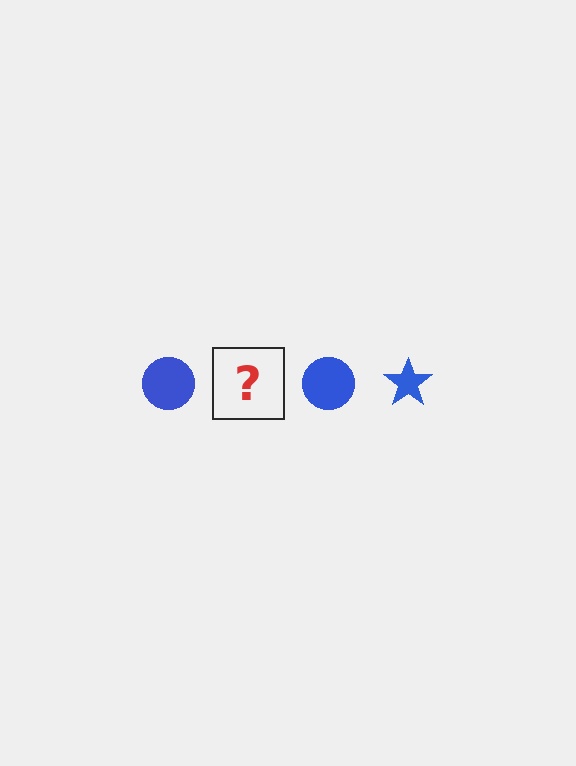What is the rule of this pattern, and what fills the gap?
The rule is that the pattern cycles through circle, star shapes in blue. The gap should be filled with a blue star.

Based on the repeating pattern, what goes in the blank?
The blank should be a blue star.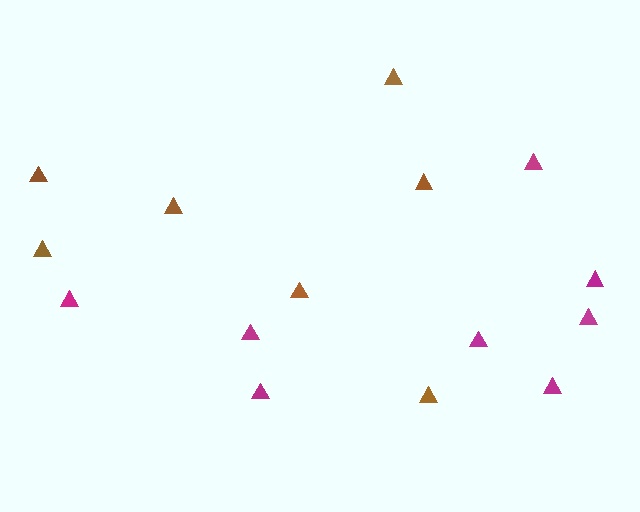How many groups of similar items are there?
There are 2 groups: one group of magenta triangles (8) and one group of brown triangles (7).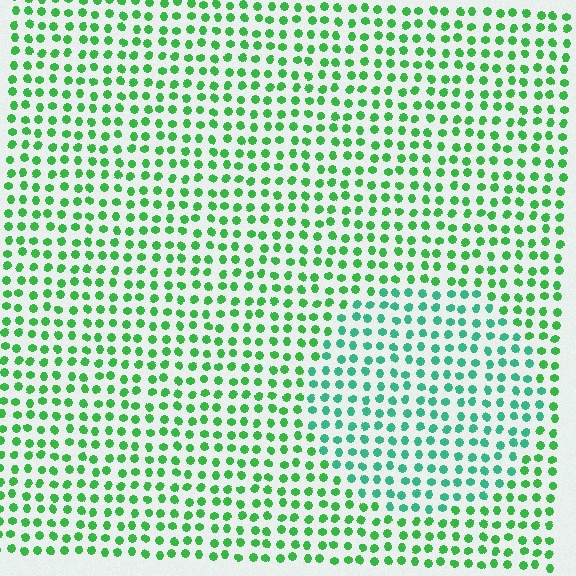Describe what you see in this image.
The image is filled with small green elements in a uniform arrangement. A circle-shaped region is visible where the elements are tinted to a slightly different hue, forming a subtle color boundary.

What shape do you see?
I see a circle.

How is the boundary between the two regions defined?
The boundary is defined purely by a slight shift in hue (about 31 degrees). Spacing, size, and orientation are identical on both sides.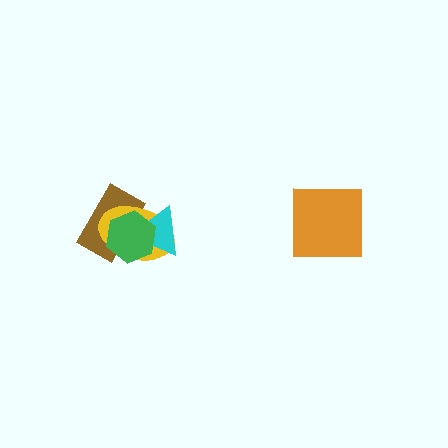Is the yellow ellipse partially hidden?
Yes, it is partially covered by another shape.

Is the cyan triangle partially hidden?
Yes, it is partially covered by another shape.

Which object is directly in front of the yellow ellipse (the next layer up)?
The cyan triangle is directly in front of the yellow ellipse.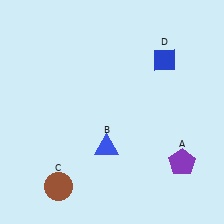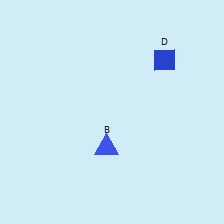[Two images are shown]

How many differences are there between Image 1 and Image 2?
There are 2 differences between the two images.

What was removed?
The purple pentagon (A), the brown circle (C) were removed in Image 2.